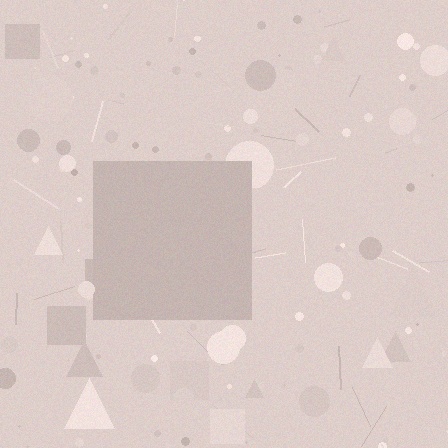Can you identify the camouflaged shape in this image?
The camouflaged shape is a square.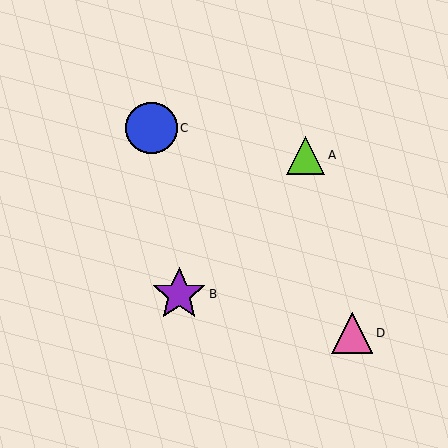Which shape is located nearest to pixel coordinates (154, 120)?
The blue circle (labeled C) at (151, 128) is nearest to that location.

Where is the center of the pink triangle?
The center of the pink triangle is at (352, 333).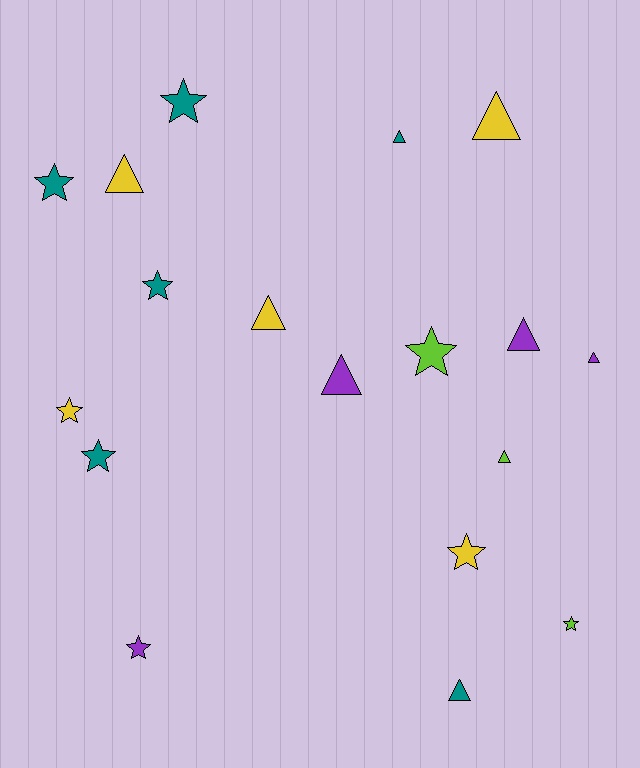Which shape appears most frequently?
Star, with 9 objects.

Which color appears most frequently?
Teal, with 6 objects.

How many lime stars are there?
There are 2 lime stars.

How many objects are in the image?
There are 18 objects.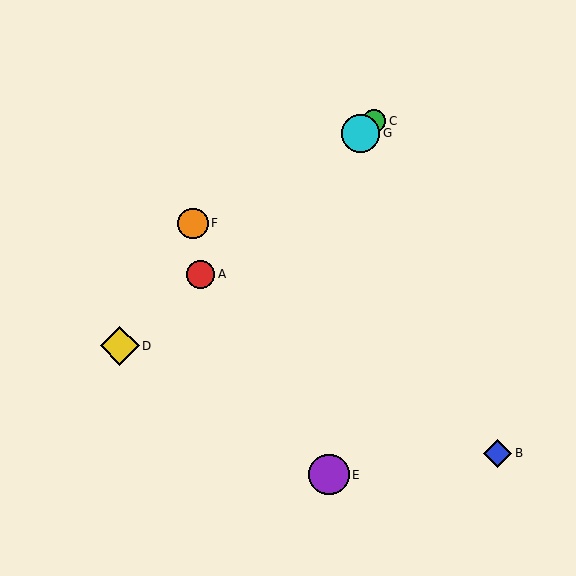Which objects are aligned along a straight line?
Objects A, C, D, G are aligned along a straight line.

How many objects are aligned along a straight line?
4 objects (A, C, D, G) are aligned along a straight line.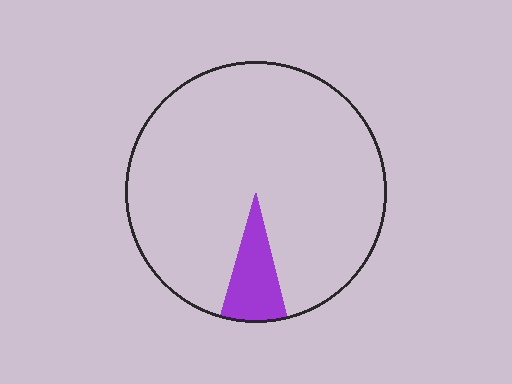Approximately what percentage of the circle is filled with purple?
Approximately 10%.